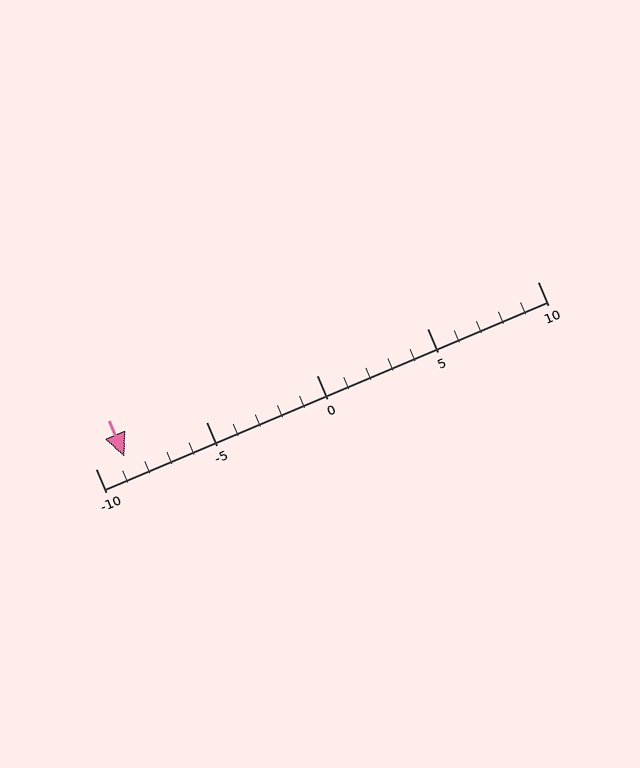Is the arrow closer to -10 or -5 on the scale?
The arrow is closer to -10.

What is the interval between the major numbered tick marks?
The major tick marks are spaced 5 units apart.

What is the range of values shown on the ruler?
The ruler shows values from -10 to 10.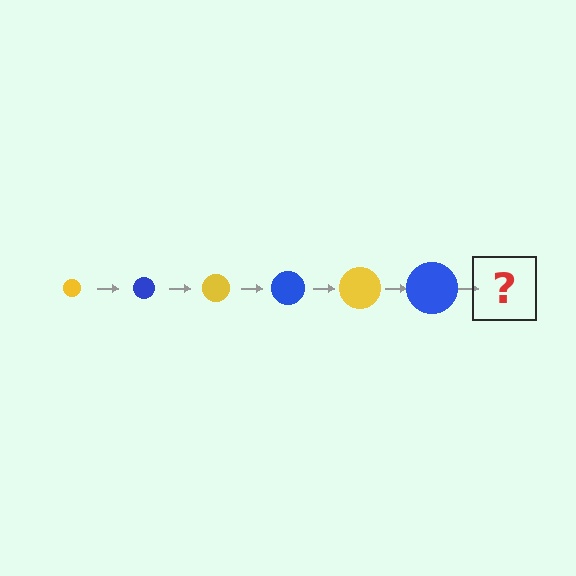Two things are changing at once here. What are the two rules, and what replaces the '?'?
The two rules are that the circle grows larger each step and the color cycles through yellow and blue. The '?' should be a yellow circle, larger than the previous one.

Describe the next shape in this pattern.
It should be a yellow circle, larger than the previous one.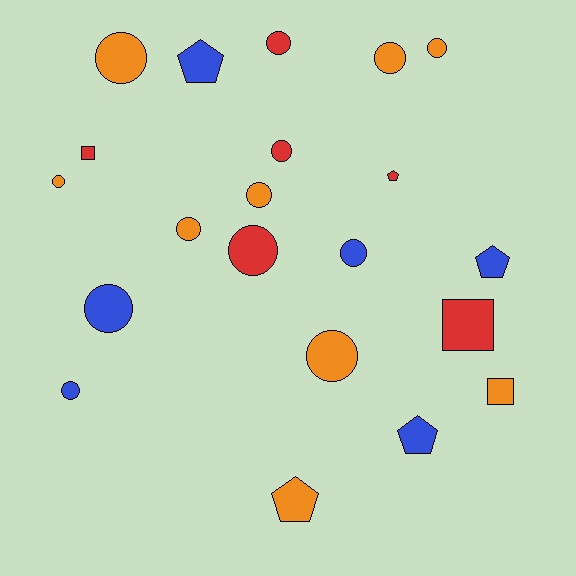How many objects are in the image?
There are 21 objects.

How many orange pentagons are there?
There is 1 orange pentagon.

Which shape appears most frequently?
Circle, with 13 objects.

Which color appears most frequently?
Orange, with 9 objects.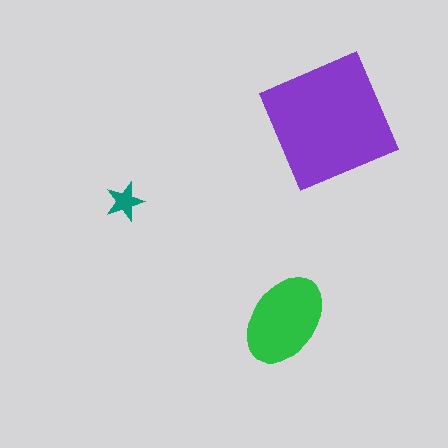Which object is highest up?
The purple square is topmost.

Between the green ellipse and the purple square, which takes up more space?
The purple square.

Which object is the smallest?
The teal star.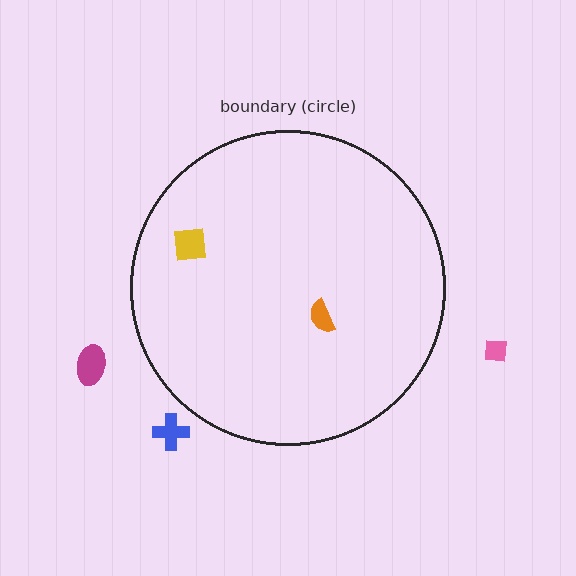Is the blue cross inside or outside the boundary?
Outside.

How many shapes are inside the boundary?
2 inside, 3 outside.